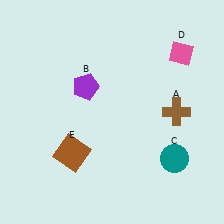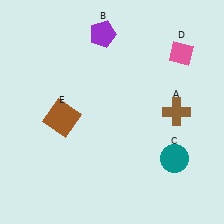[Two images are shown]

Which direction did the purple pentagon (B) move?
The purple pentagon (B) moved up.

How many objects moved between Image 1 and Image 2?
2 objects moved between the two images.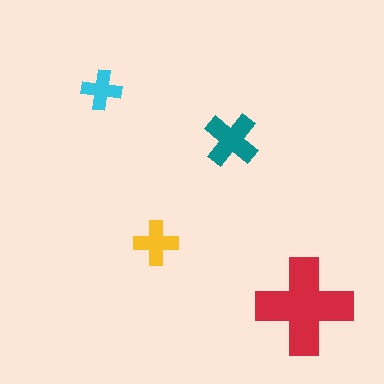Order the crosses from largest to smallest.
the red one, the teal one, the yellow one, the cyan one.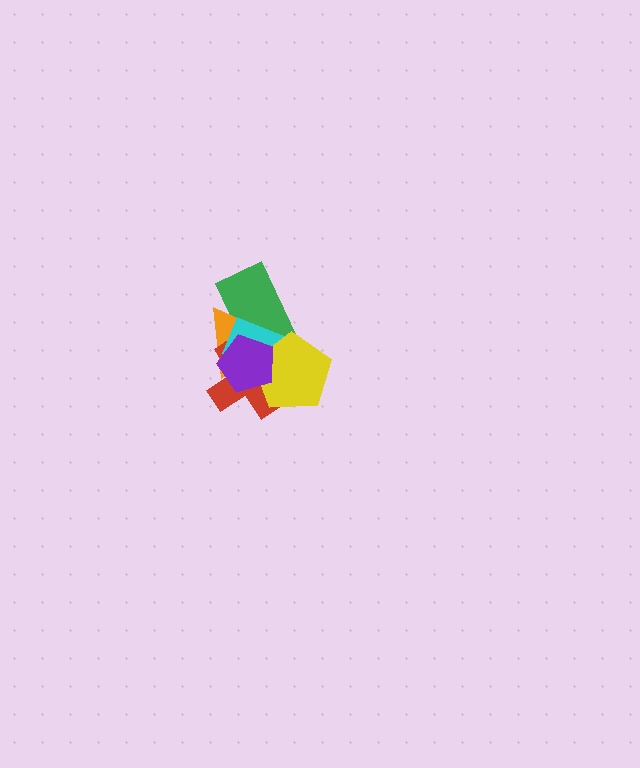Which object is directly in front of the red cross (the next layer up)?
The cyan rectangle is directly in front of the red cross.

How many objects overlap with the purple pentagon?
5 objects overlap with the purple pentagon.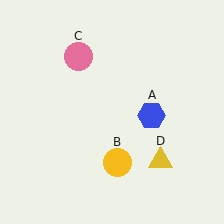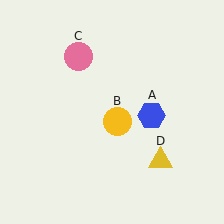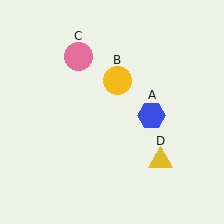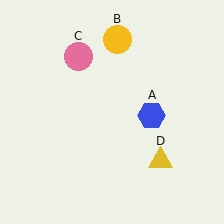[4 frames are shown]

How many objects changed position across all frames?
1 object changed position: yellow circle (object B).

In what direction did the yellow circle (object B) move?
The yellow circle (object B) moved up.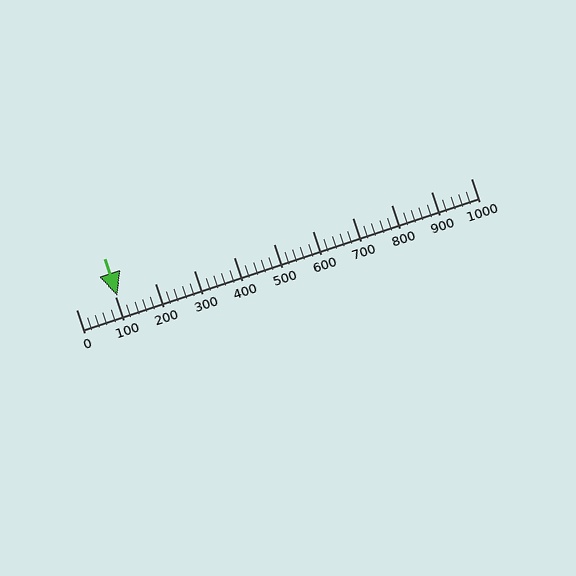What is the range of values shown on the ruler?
The ruler shows values from 0 to 1000.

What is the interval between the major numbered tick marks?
The major tick marks are spaced 100 units apart.